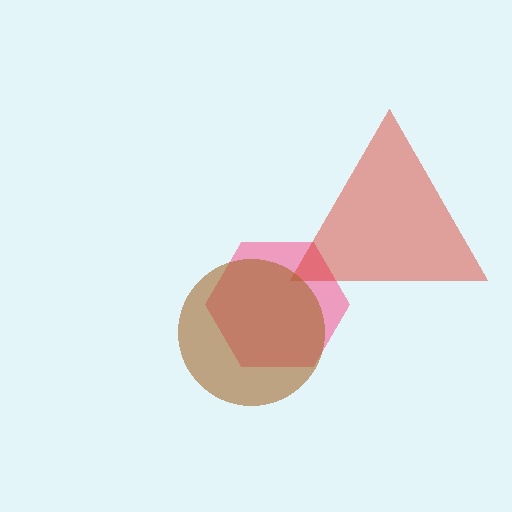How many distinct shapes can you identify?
There are 3 distinct shapes: a pink hexagon, a red triangle, a brown circle.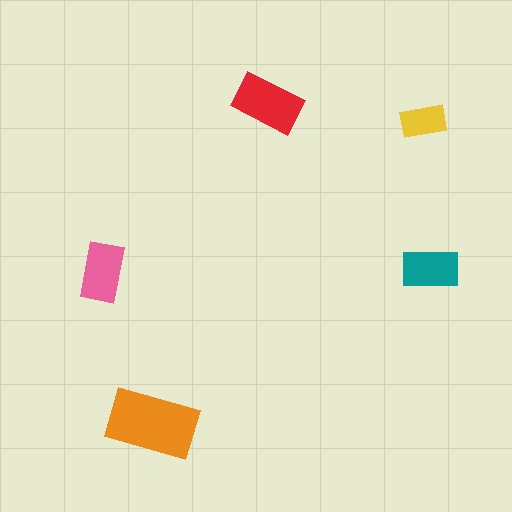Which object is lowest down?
The orange rectangle is bottommost.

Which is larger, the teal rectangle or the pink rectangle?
The pink one.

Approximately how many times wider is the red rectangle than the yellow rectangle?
About 1.5 times wider.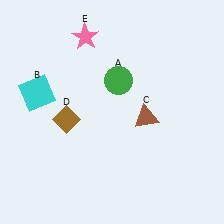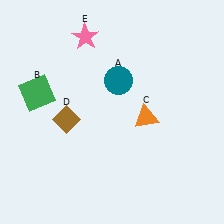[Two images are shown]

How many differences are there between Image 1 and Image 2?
There are 3 differences between the two images.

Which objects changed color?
A changed from green to teal. B changed from cyan to green. C changed from brown to orange.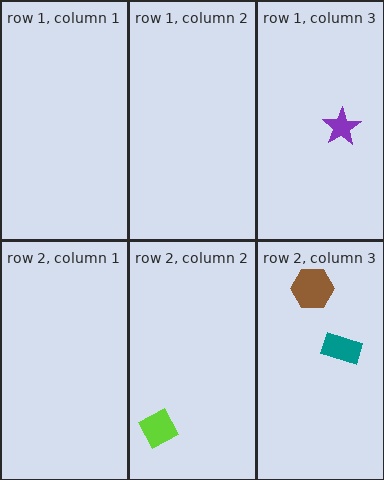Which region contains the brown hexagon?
The row 2, column 3 region.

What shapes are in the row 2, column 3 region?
The brown hexagon, the teal rectangle.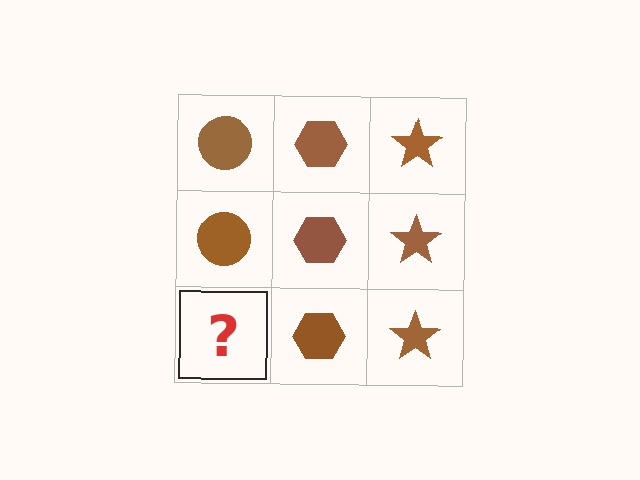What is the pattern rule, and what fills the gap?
The rule is that each column has a consistent shape. The gap should be filled with a brown circle.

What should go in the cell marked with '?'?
The missing cell should contain a brown circle.